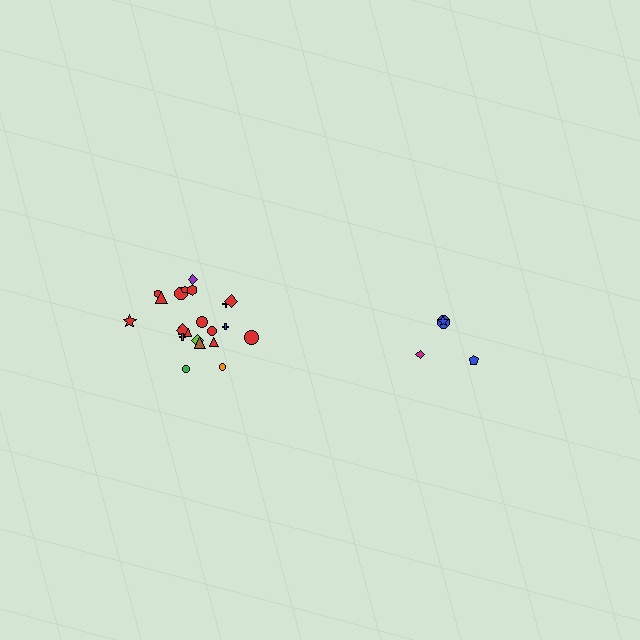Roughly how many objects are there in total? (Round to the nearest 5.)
Roughly 25 objects in total.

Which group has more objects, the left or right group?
The left group.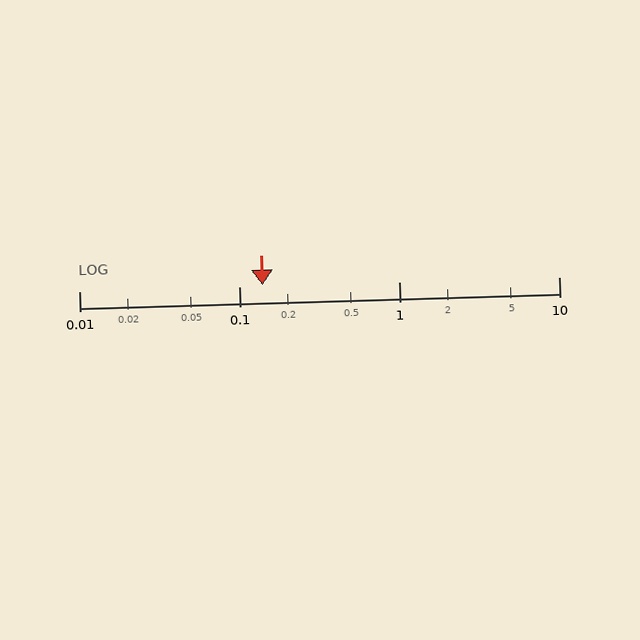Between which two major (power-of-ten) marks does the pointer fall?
The pointer is between 0.1 and 1.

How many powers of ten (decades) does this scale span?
The scale spans 3 decades, from 0.01 to 10.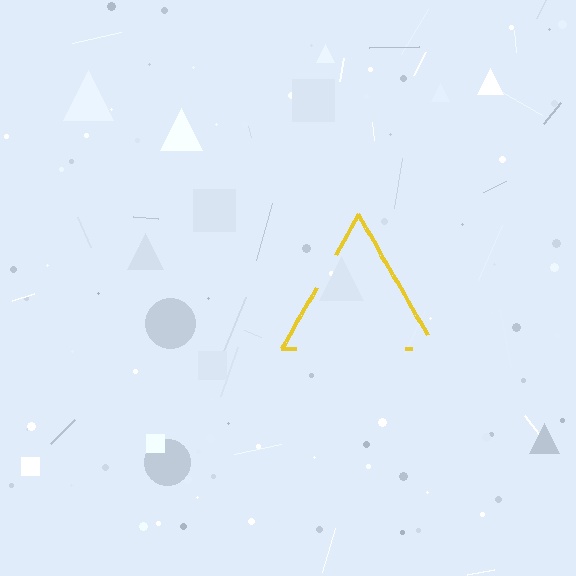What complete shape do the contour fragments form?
The contour fragments form a triangle.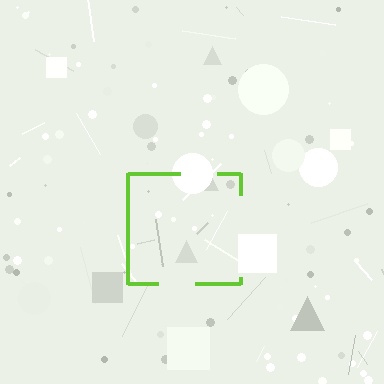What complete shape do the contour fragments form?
The contour fragments form a square.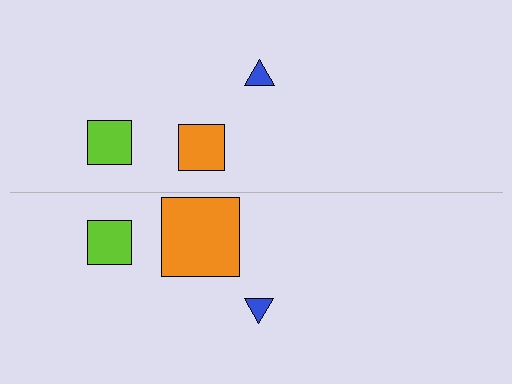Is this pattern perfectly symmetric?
No, the pattern is not perfectly symmetric. The orange square on the bottom side has a different size than its mirror counterpart.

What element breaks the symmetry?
The orange square on the bottom side has a different size than its mirror counterpart.